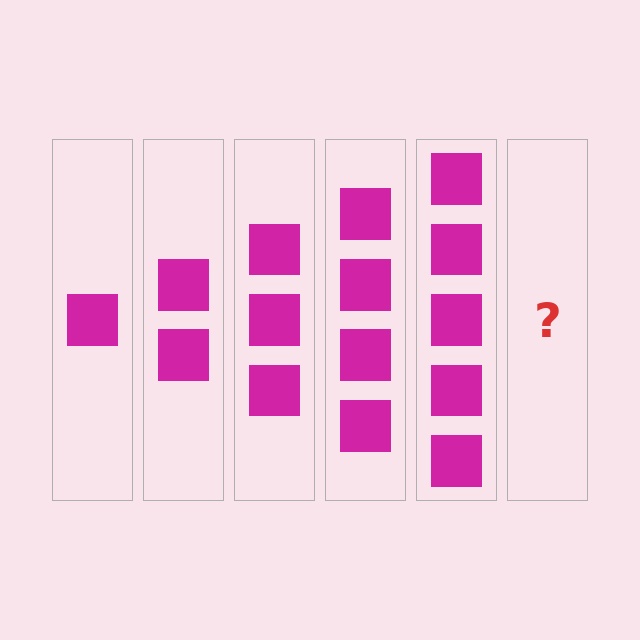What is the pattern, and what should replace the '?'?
The pattern is that each step adds one more square. The '?' should be 6 squares.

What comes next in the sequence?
The next element should be 6 squares.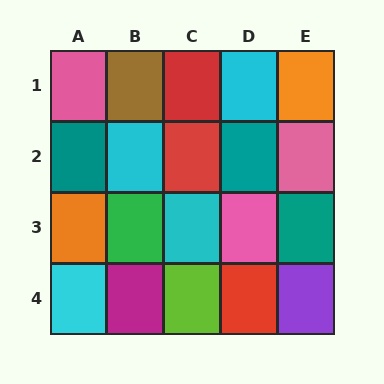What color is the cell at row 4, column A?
Cyan.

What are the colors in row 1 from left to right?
Pink, brown, red, cyan, orange.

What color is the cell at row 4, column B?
Magenta.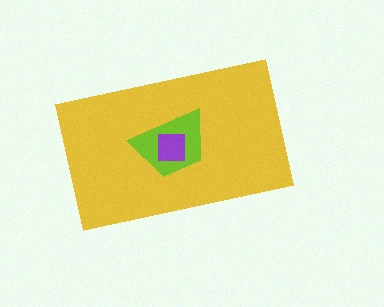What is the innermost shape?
The purple square.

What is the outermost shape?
The yellow rectangle.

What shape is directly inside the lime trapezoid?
The purple square.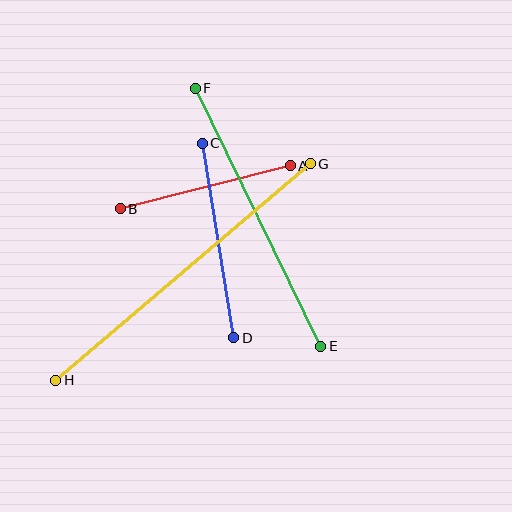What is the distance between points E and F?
The distance is approximately 286 pixels.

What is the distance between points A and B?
The distance is approximately 175 pixels.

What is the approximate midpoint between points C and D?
The midpoint is at approximately (218, 240) pixels.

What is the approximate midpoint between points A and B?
The midpoint is at approximately (205, 187) pixels.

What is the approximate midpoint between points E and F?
The midpoint is at approximately (258, 217) pixels.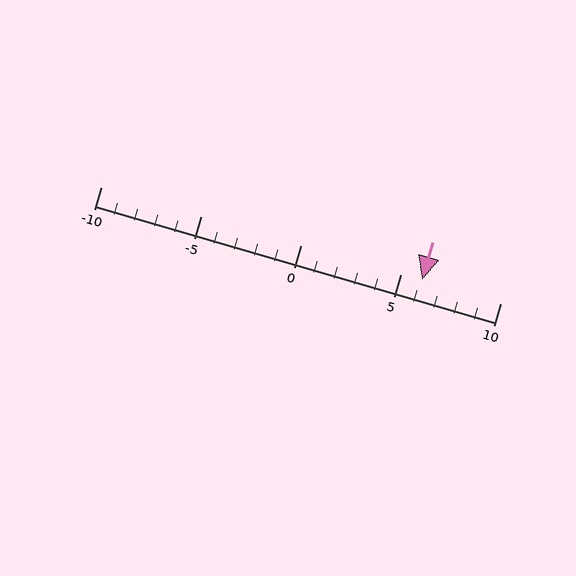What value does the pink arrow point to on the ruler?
The pink arrow points to approximately 6.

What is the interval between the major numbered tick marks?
The major tick marks are spaced 5 units apart.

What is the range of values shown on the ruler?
The ruler shows values from -10 to 10.